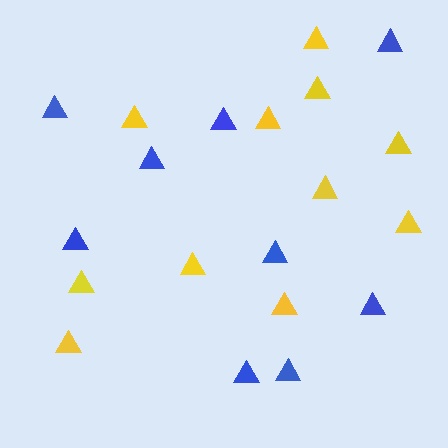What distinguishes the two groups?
There are 2 groups: one group of yellow triangles (11) and one group of blue triangles (9).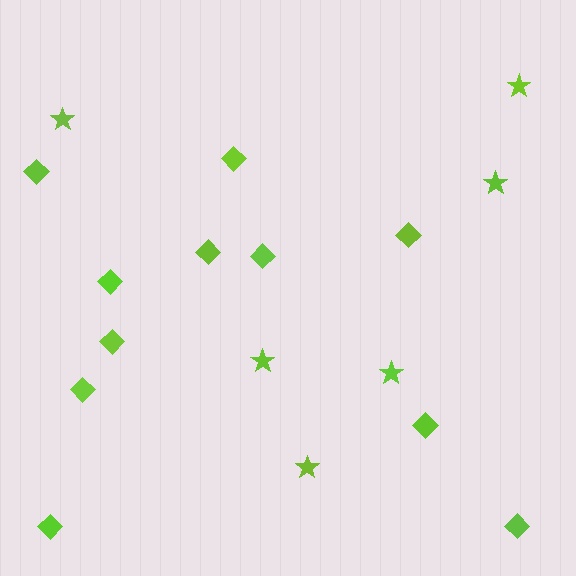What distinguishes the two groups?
There are 2 groups: one group of stars (6) and one group of diamonds (11).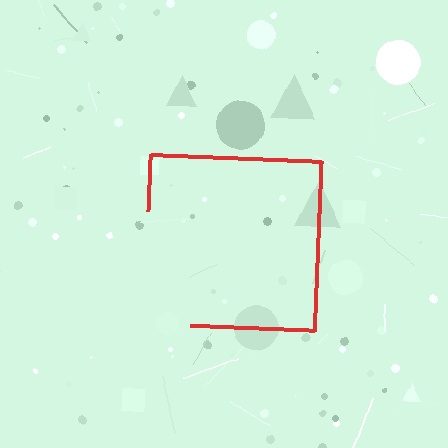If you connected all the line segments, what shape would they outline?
They would outline a square.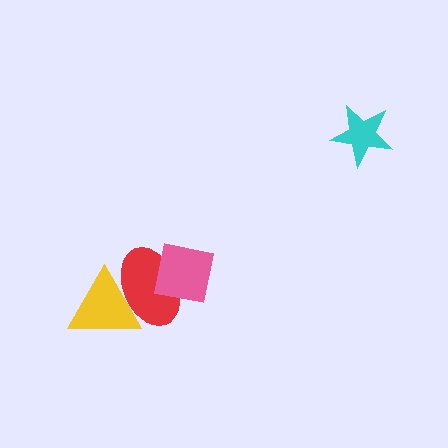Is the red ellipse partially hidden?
Yes, it is partially covered by another shape.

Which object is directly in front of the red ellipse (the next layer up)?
The yellow triangle is directly in front of the red ellipse.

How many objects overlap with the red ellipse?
2 objects overlap with the red ellipse.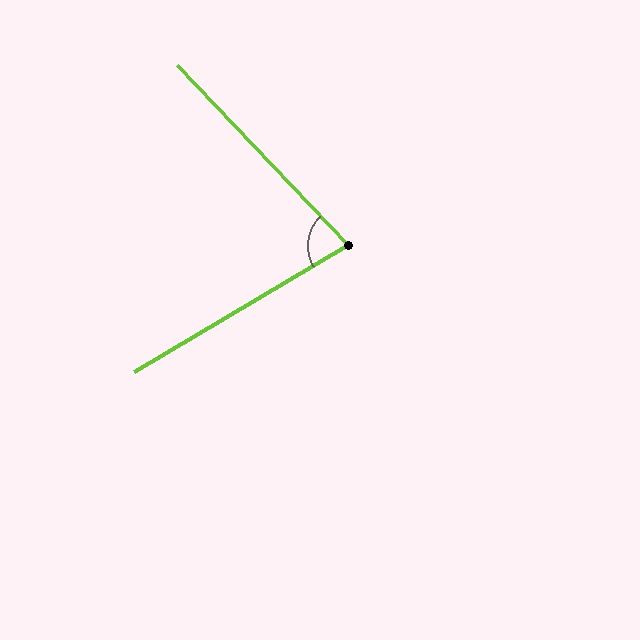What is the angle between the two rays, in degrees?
Approximately 77 degrees.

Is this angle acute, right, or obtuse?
It is acute.